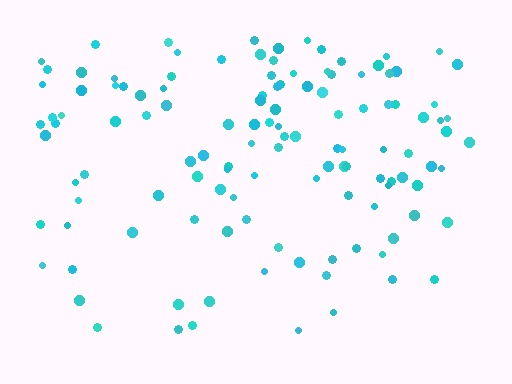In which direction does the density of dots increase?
From bottom to top, with the top side densest.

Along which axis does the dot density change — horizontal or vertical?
Vertical.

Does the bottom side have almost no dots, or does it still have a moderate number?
Still a moderate number, just noticeably fewer than the top.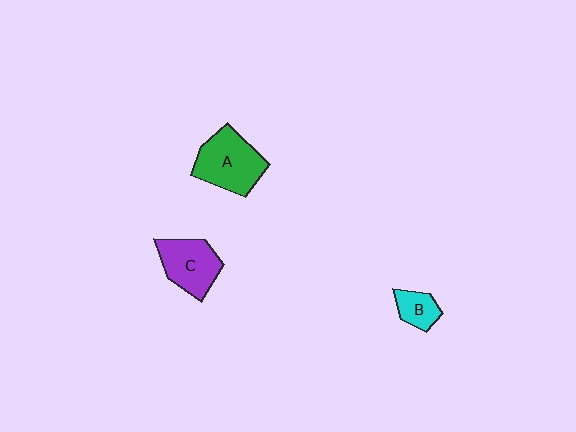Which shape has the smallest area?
Shape B (cyan).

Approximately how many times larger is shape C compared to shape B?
Approximately 2.0 times.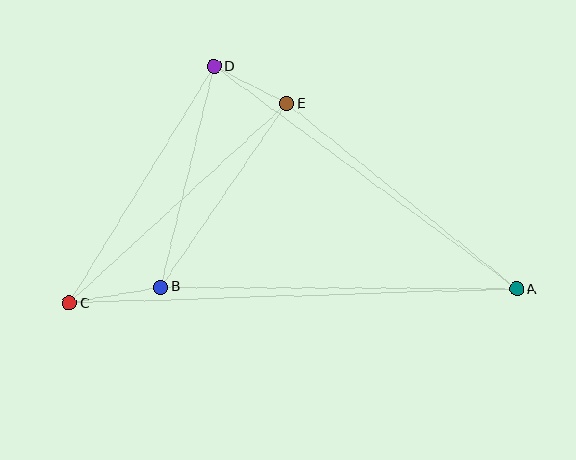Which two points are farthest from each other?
Points A and C are farthest from each other.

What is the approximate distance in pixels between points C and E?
The distance between C and E is approximately 295 pixels.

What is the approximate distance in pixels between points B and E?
The distance between B and E is approximately 222 pixels.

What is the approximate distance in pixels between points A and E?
The distance between A and E is approximately 295 pixels.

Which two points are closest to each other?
Points D and E are closest to each other.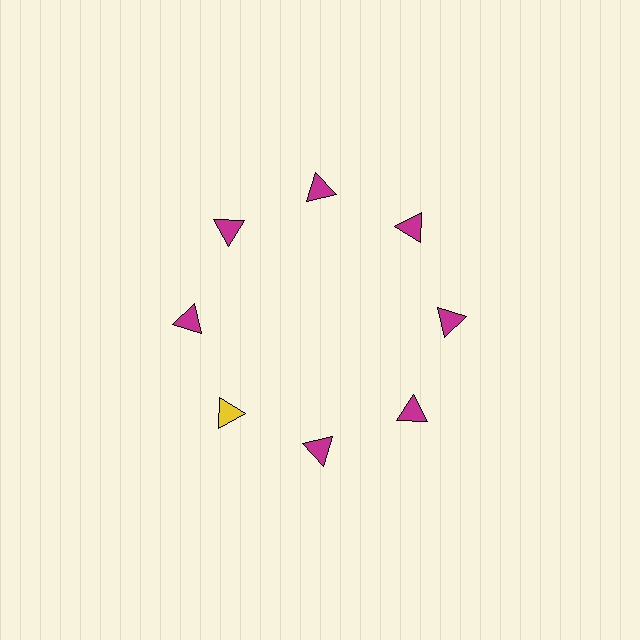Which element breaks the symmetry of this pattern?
The yellow triangle at roughly the 8 o'clock position breaks the symmetry. All other shapes are magenta triangles.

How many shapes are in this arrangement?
There are 8 shapes arranged in a ring pattern.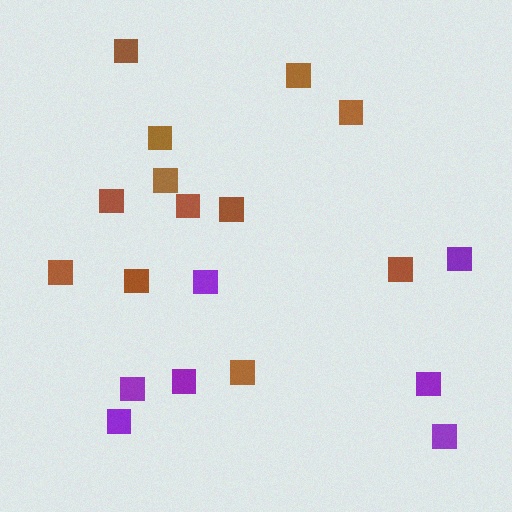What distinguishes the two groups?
There are 2 groups: one group of purple squares (7) and one group of brown squares (12).